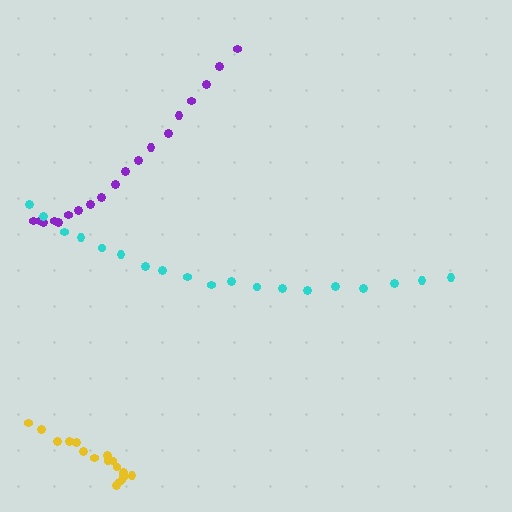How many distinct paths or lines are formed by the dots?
There are 3 distinct paths.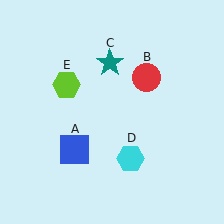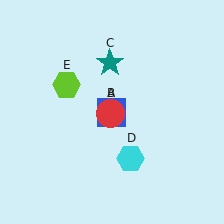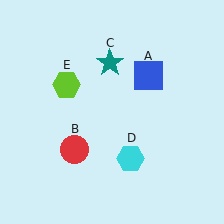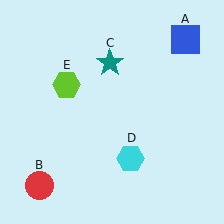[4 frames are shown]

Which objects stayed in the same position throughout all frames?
Teal star (object C) and cyan hexagon (object D) and lime hexagon (object E) remained stationary.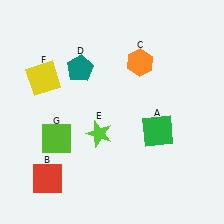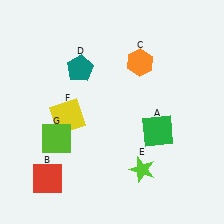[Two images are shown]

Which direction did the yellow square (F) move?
The yellow square (F) moved down.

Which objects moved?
The objects that moved are: the lime star (E), the yellow square (F).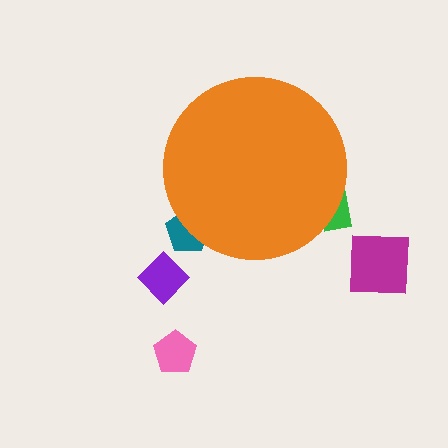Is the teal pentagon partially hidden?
Yes, the teal pentagon is partially hidden behind the orange circle.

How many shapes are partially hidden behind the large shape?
2 shapes are partially hidden.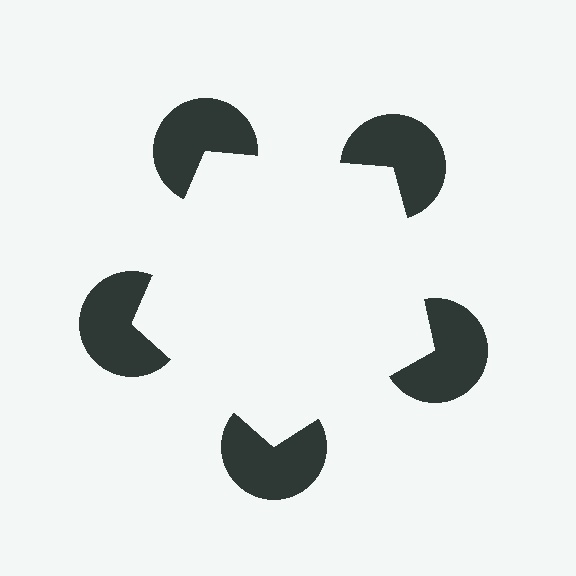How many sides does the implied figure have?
5 sides.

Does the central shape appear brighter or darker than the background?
It typically appears slightly brighter than the background, even though no actual brightness change is drawn.